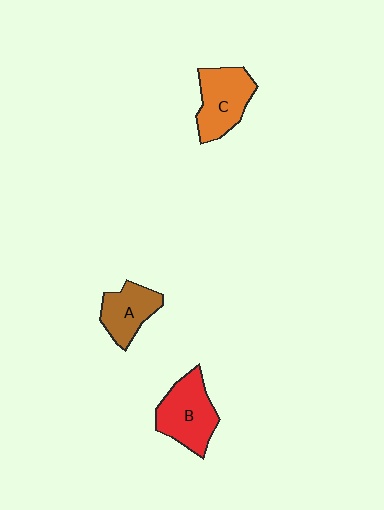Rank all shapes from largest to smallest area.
From largest to smallest: B (red), C (orange), A (brown).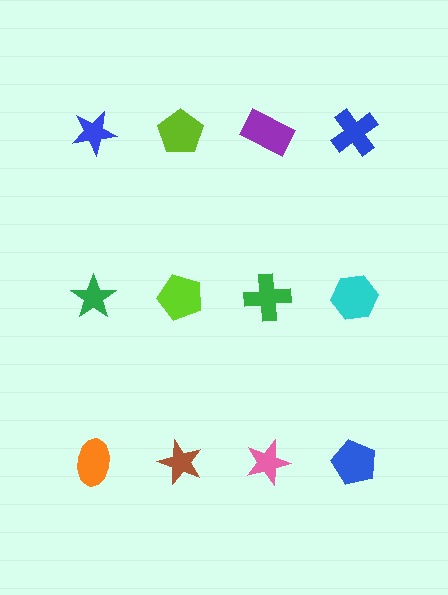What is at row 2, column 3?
A green cross.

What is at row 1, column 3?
A purple rectangle.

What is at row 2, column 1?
A green star.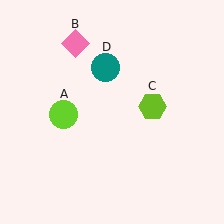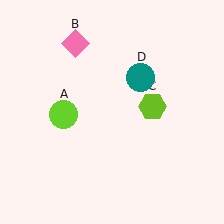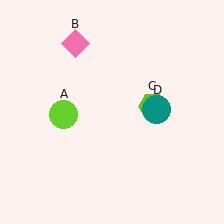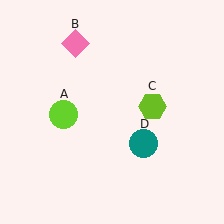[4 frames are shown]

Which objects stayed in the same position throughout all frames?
Lime circle (object A) and pink diamond (object B) and lime hexagon (object C) remained stationary.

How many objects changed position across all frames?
1 object changed position: teal circle (object D).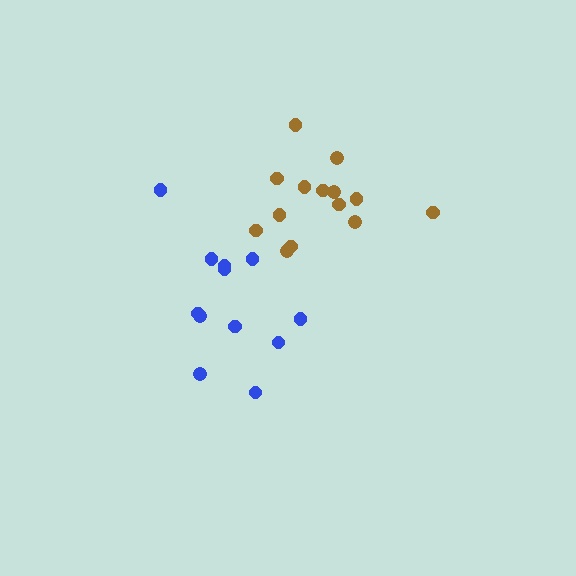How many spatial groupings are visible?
There are 2 spatial groupings.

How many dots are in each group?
Group 1: 12 dots, Group 2: 14 dots (26 total).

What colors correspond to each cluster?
The clusters are colored: blue, brown.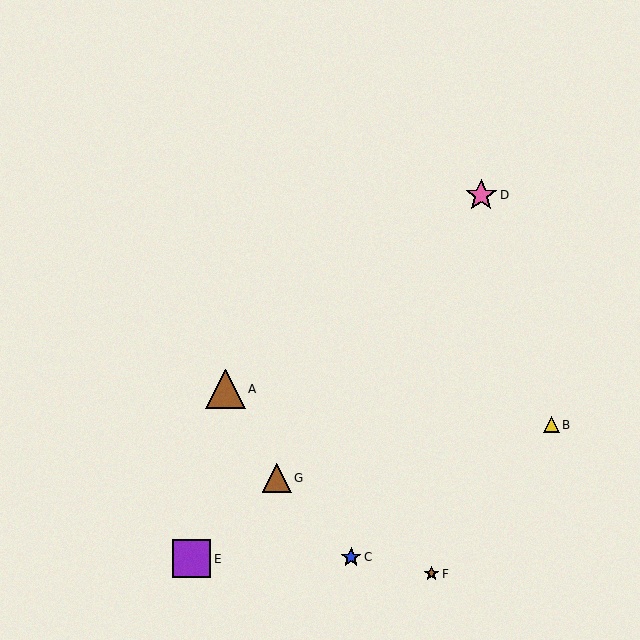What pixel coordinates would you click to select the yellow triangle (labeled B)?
Click at (551, 425) to select the yellow triangle B.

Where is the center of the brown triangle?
The center of the brown triangle is at (225, 389).